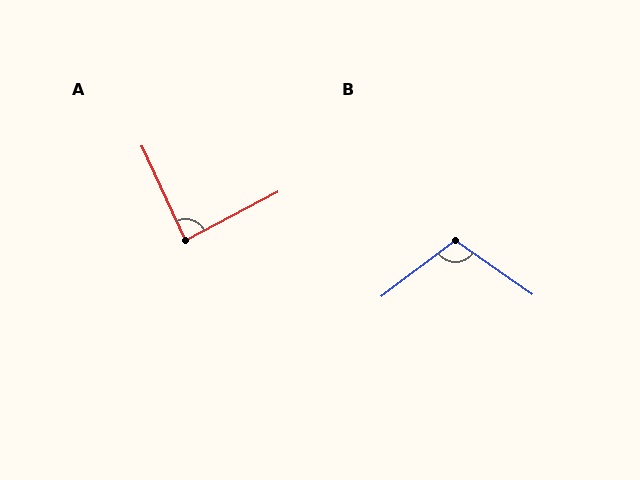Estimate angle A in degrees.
Approximately 87 degrees.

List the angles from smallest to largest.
A (87°), B (108°).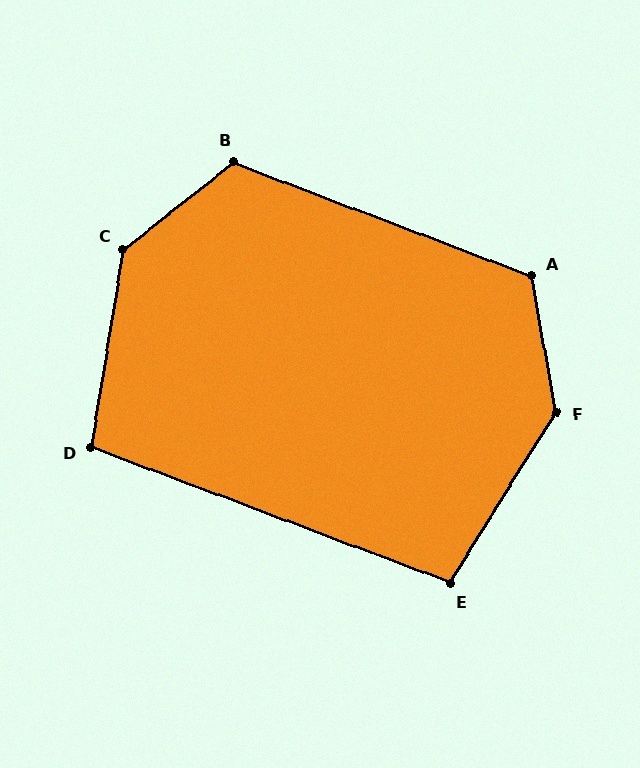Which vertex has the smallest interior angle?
E, at approximately 101 degrees.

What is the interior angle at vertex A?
Approximately 121 degrees (obtuse).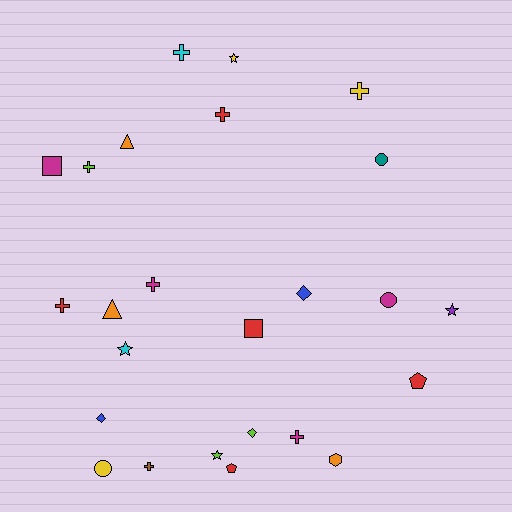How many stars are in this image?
There are 4 stars.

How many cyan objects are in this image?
There are 2 cyan objects.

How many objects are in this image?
There are 25 objects.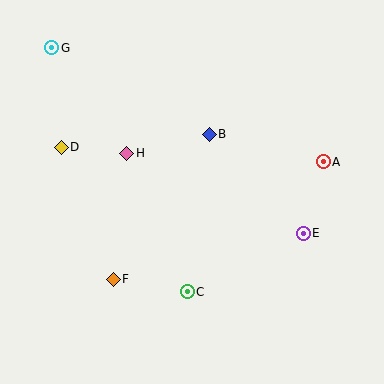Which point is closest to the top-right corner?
Point A is closest to the top-right corner.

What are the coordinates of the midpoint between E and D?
The midpoint between E and D is at (182, 190).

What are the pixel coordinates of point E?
Point E is at (303, 233).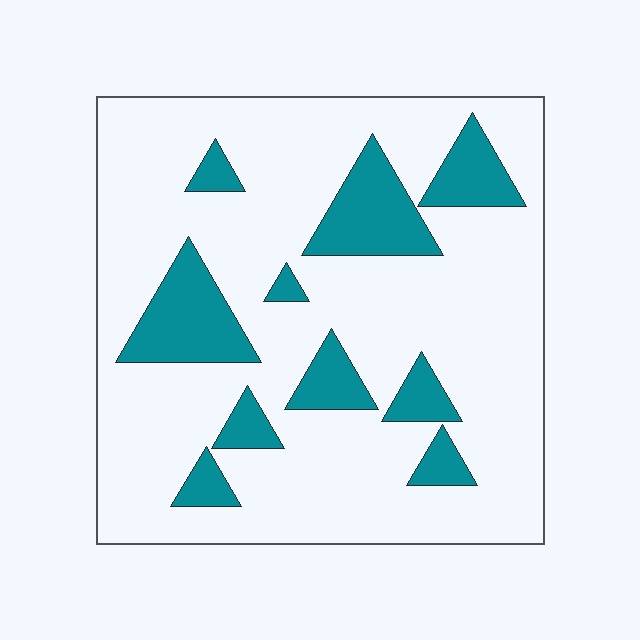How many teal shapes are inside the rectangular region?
10.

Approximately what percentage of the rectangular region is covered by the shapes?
Approximately 20%.